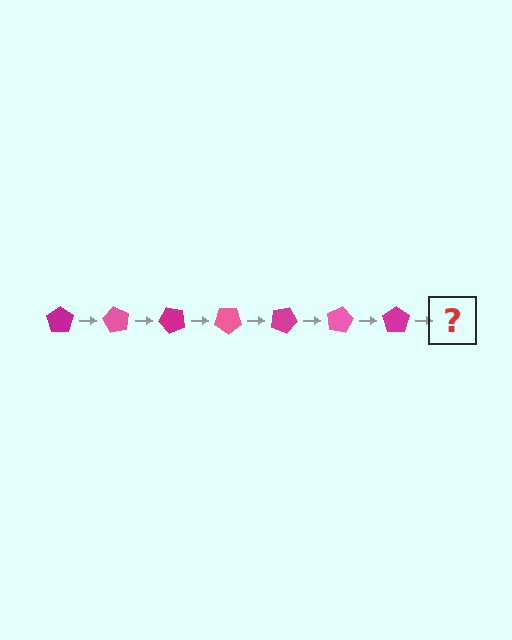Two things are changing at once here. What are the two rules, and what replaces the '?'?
The two rules are that it rotates 60 degrees each step and the color cycles through magenta and pink. The '?' should be a pink pentagon, rotated 420 degrees from the start.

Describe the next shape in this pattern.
It should be a pink pentagon, rotated 420 degrees from the start.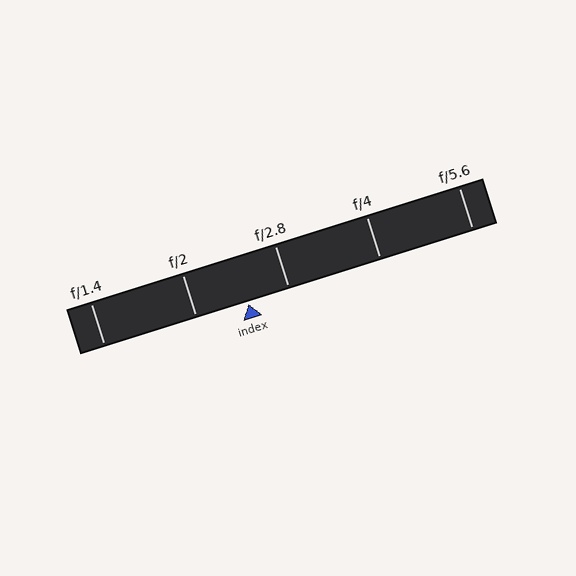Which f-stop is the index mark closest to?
The index mark is closest to f/2.8.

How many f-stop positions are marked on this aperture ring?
There are 5 f-stop positions marked.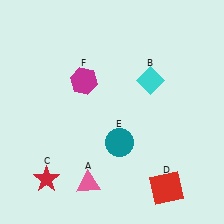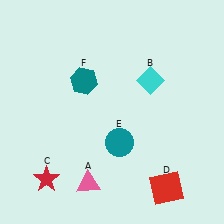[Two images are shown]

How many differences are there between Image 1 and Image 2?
There is 1 difference between the two images.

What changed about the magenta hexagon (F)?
In Image 1, F is magenta. In Image 2, it changed to teal.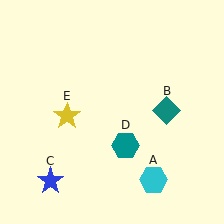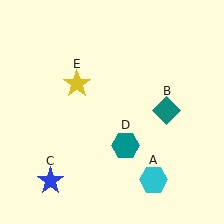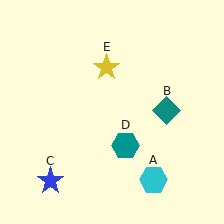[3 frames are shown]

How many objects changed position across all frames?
1 object changed position: yellow star (object E).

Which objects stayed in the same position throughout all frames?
Cyan hexagon (object A) and teal diamond (object B) and blue star (object C) and teal hexagon (object D) remained stationary.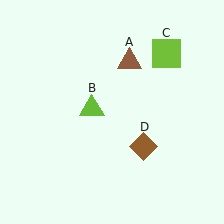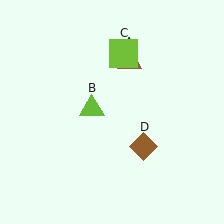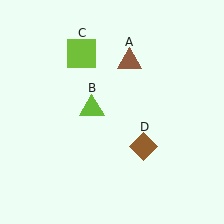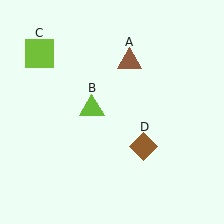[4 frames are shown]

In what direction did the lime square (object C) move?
The lime square (object C) moved left.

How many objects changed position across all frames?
1 object changed position: lime square (object C).